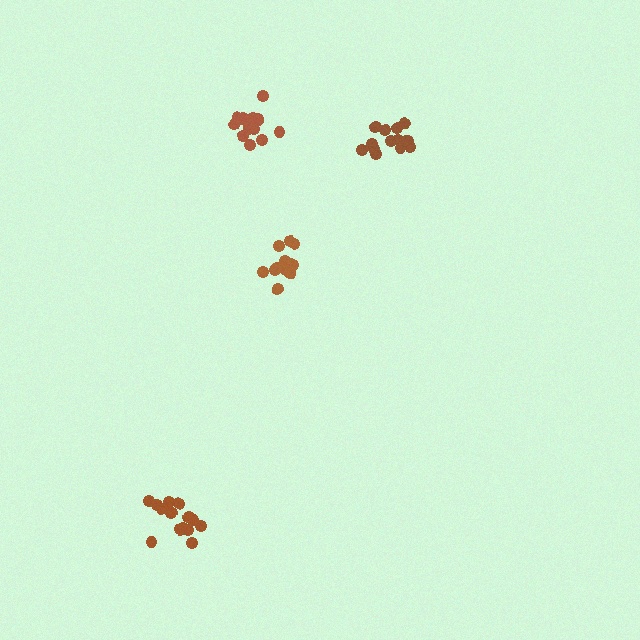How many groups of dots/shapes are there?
There are 4 groups.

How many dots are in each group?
Group 1: 14 dots, Group 2: 13 dots, Group 3: 14 dots, Group 4: 15 dots (56 total).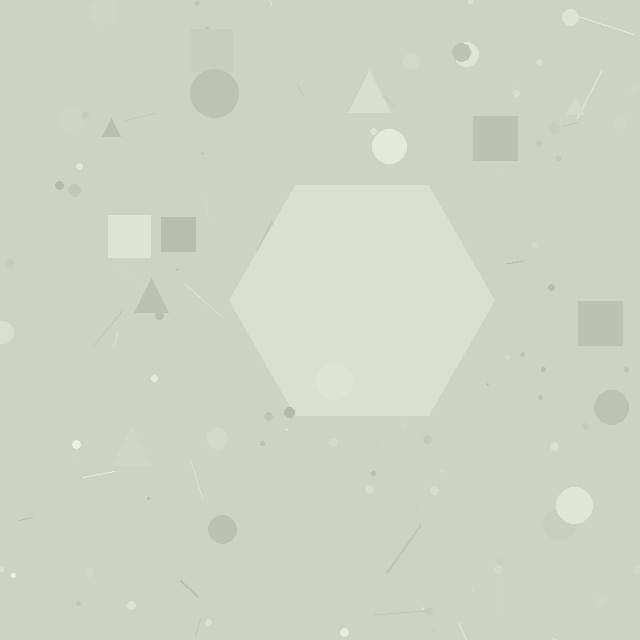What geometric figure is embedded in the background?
A hexagon is embedded in the background.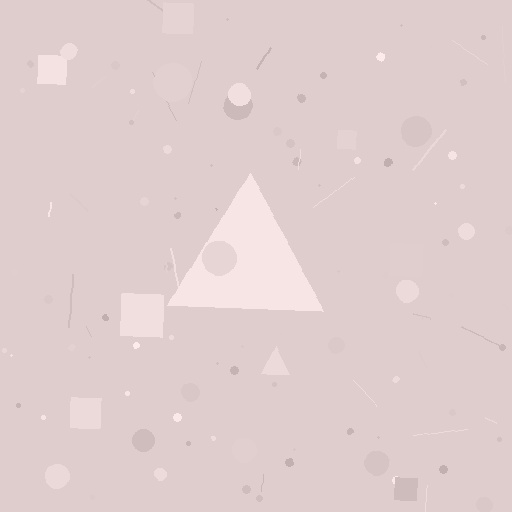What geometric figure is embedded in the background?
A triangle is embedded in the background.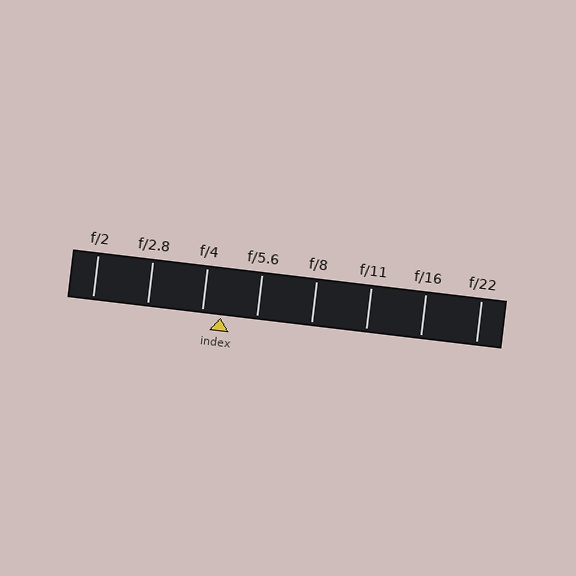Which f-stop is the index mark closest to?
The index mark is closest to f/4.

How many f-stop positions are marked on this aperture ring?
There are 8 f-stop positions marked.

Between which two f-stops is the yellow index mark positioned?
The index mark is between f/4 and f/5.6.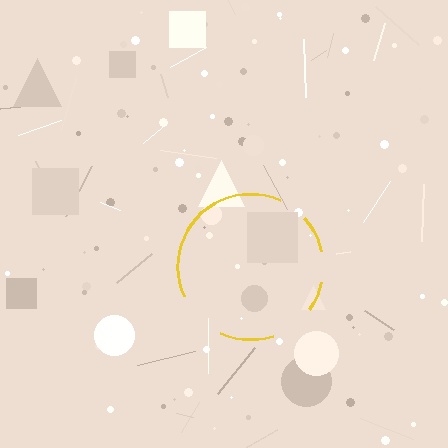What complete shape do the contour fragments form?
The contour fragments form a circle.